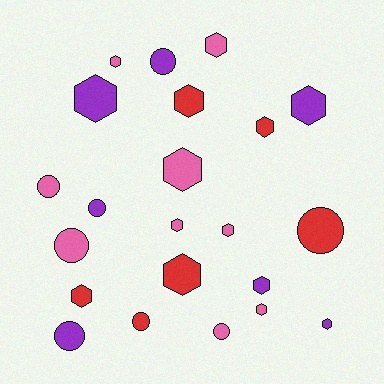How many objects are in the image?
There are 22 objects.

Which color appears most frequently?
Pink, with 9 objects.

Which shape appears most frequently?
Hexagon, with 14 objects.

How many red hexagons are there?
There are 4 red hexagons.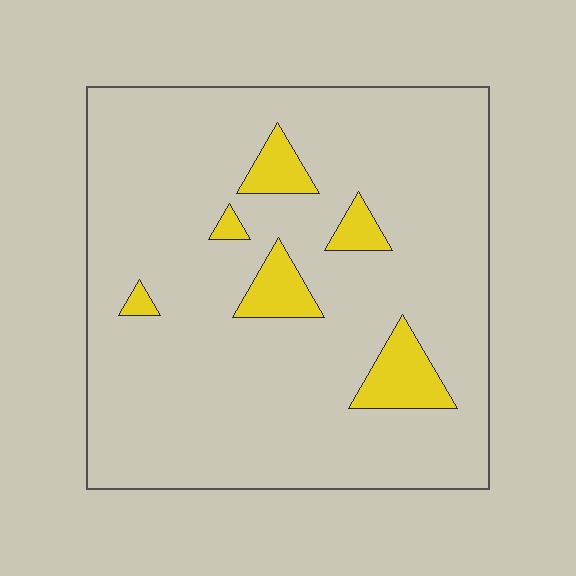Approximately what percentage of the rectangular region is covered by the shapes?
Approximately 10%.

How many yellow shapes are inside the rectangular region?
6.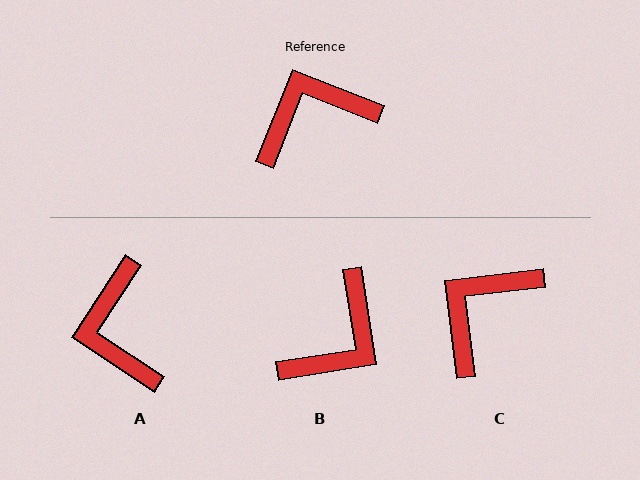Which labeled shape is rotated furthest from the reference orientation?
B, about 149 degrees away.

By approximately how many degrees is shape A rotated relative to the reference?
Approximately 78 degrees counter-clockwise.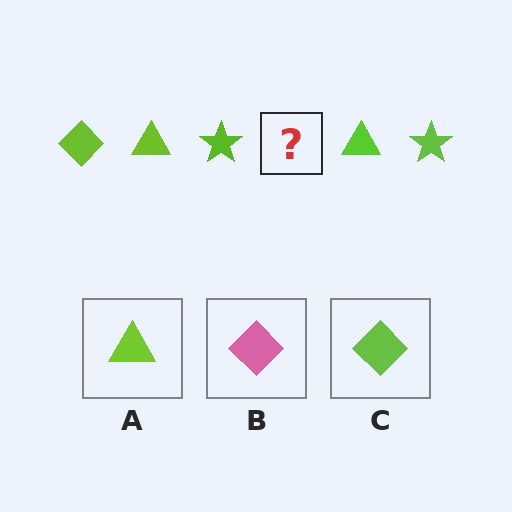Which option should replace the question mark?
Option C.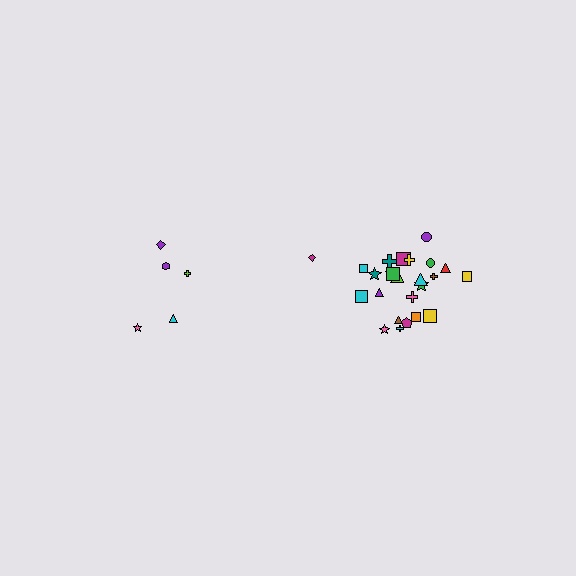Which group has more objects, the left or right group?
The right group.